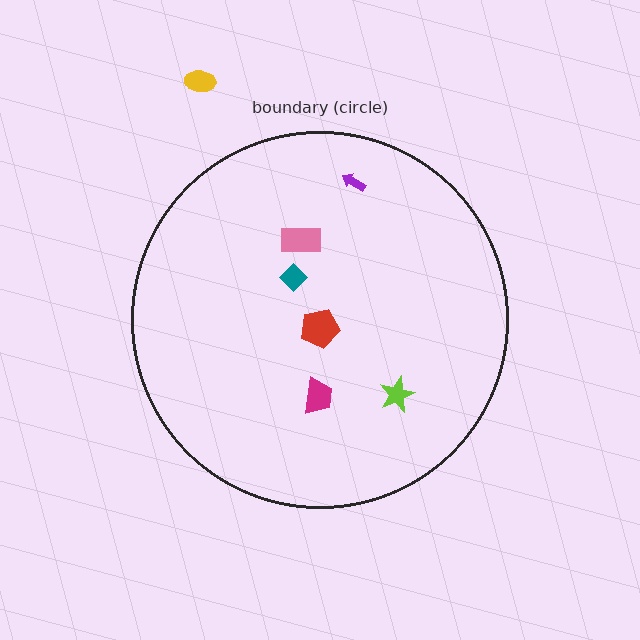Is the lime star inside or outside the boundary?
Inside.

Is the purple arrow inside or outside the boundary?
Inside.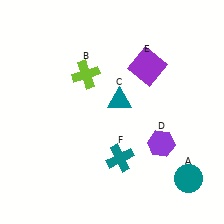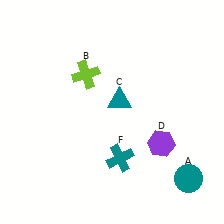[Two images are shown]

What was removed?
The purple square (E) was removed in Image 2.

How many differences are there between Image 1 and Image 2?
There is 1 difference between the two images.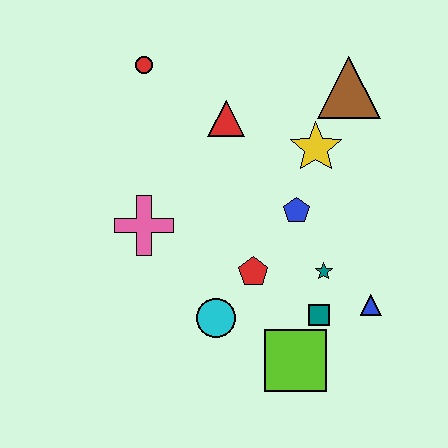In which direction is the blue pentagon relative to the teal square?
The blue pentagon is above the teal square.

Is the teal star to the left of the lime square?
No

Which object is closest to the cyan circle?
The red pentagon is closest to the cyan circle.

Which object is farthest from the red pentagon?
The red circle is farthest from the red pentagon.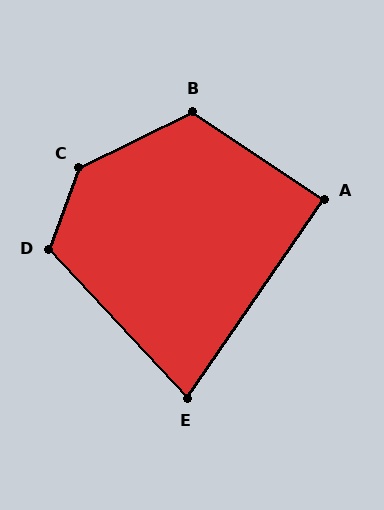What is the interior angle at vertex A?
Approximately 89 degrees (approximately right).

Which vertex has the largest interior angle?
C, at approximately 136 degrees.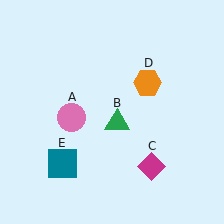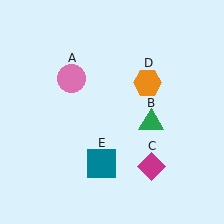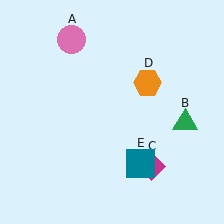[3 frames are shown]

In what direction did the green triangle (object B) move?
The green triangle (object B) moved right.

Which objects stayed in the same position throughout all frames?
Magenta diamond (object C) and orange hexagon (object D) remained stationary.